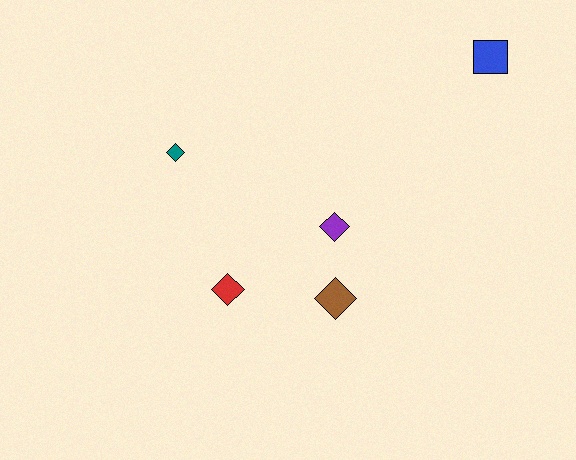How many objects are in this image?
There are 5 objects.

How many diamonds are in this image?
There are 4 diamonds.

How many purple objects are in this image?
There is 1 purple object.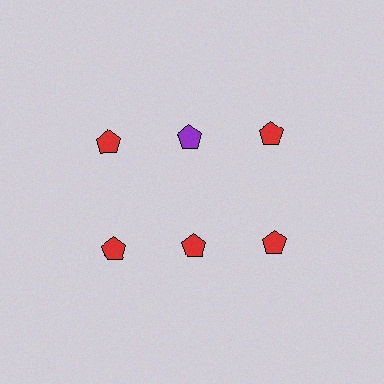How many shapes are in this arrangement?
There are 6 shapes arranged in a grid pattern.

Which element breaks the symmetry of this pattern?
The purple pentagon in the top row, second from left column breaks the symmetry. All other shapes are red pentagons.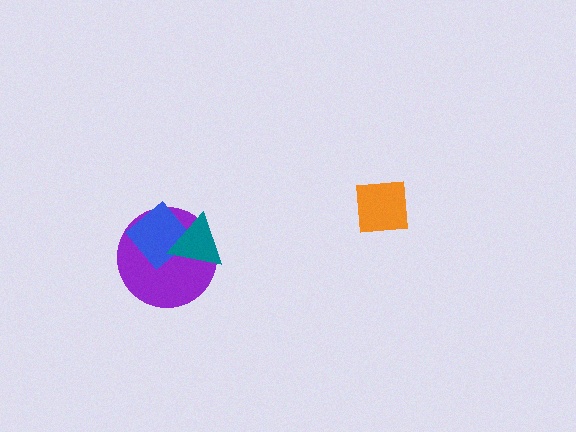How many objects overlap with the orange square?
0 objects overlap with the orange square.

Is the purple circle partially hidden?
Yes, it is partially covered by another shape.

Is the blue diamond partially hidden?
Yes, it is partially covered by another shape.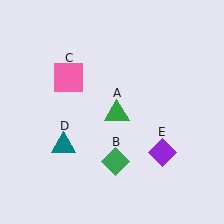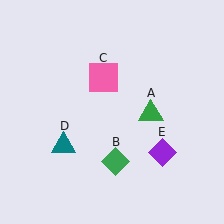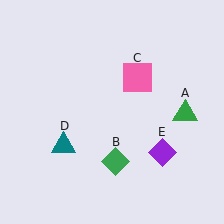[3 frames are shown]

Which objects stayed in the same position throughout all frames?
Green diamond (object B) and teal triangle (object D) and purple diamond (object E) remained stationary.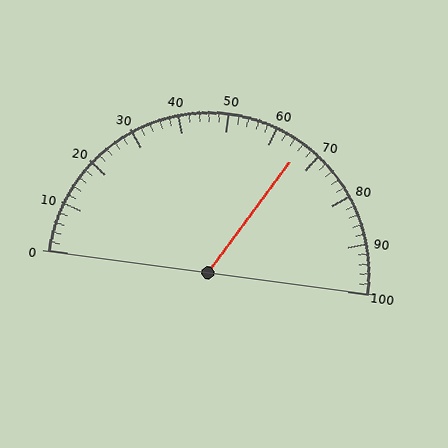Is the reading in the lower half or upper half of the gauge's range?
The reading is in the upper half of the range (0 to 100).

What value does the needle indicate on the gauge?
The needle indicates approximately 66.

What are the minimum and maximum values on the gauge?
The gauge ranges from 0 to 100.